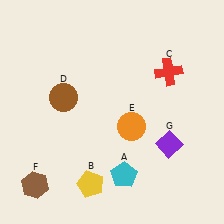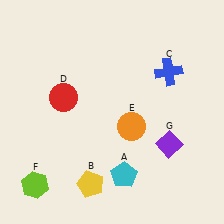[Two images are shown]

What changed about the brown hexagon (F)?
In Image 1, F is brown. In Image 2, it changed to lime.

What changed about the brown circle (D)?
In Image 1, D is brown. In Image 2, it changed to red.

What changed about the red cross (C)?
In Image 1, C is red. In Image 2, it changed to blue.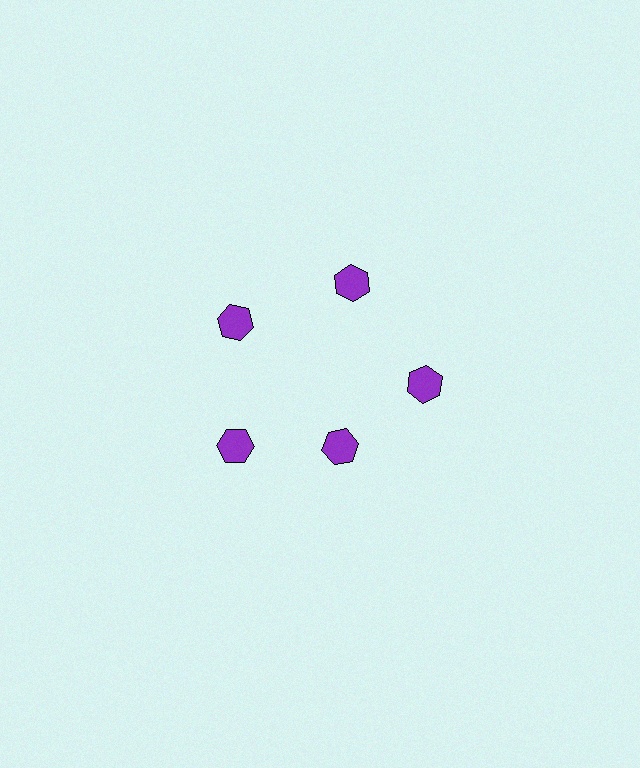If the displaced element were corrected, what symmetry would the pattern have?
It would have 5-fold rotational symmetry — the pattern would map onto itself every 72 degrees.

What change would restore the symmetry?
The symmetry would be restored by moving it outward, back onto the ring so that all 5 hexagons sit at equal angles and equal distance from the center.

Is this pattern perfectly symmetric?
No. The 5 purple hexagons are arranged in a ring, but one element near the 5 o'clock position is pulled inward toward the center, breaking the 5-fold rotational symmetry.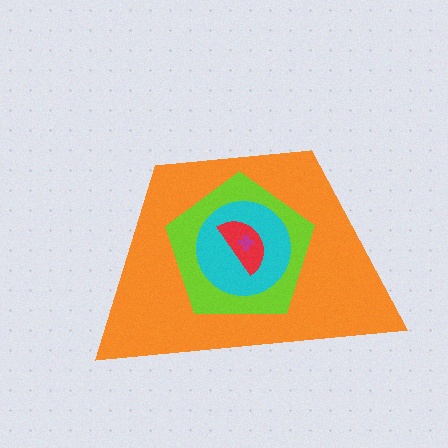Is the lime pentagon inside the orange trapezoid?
Yes.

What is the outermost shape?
The orange trapezoid.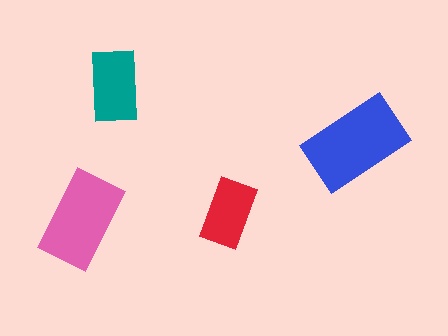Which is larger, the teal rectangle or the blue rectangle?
The blue one.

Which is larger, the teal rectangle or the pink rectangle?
The pink one.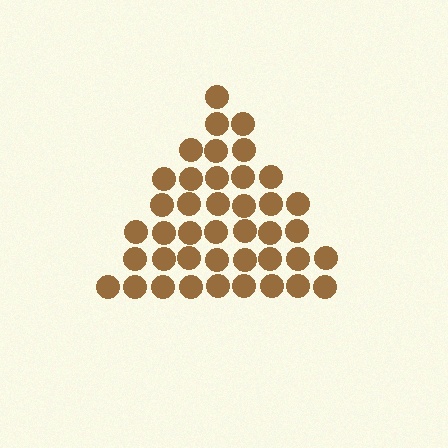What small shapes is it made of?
It is made of small circles.